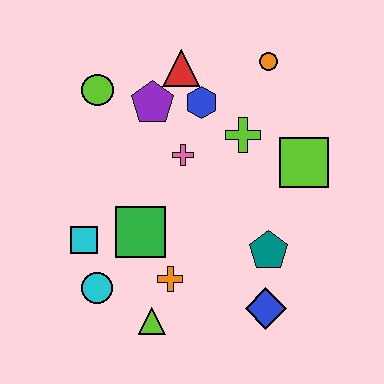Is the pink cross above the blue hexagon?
No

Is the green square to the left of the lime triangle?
Yes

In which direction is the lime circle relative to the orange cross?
The lime circle is above the orange cross.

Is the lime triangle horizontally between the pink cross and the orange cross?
No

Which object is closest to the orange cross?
The lime triangle is closest to the orange cross.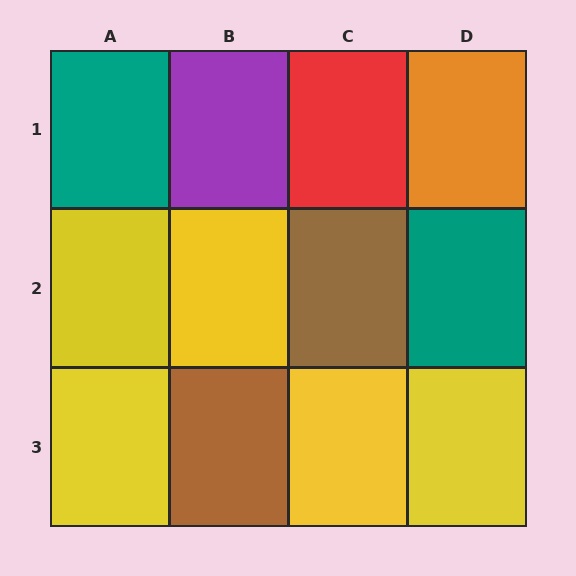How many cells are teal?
2 cells are teal.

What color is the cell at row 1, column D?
Orange.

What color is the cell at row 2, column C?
Brown.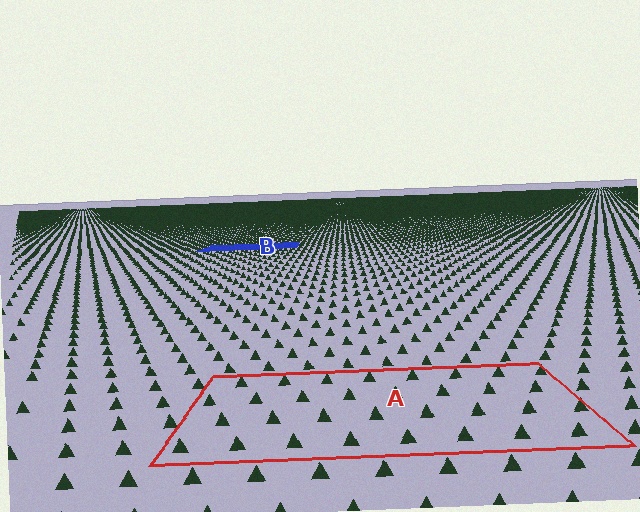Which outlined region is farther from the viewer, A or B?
Region B is farther from the viewer — the texture elements inside it appear smaller and more densely packed.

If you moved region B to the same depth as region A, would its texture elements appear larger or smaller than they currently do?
They would appear larger. At a closer depth, the same texture elements are projected at a bigger on-screen size.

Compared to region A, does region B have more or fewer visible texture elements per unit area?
Region B has more texture elements per unit area — they are packed more densely because it is farther away.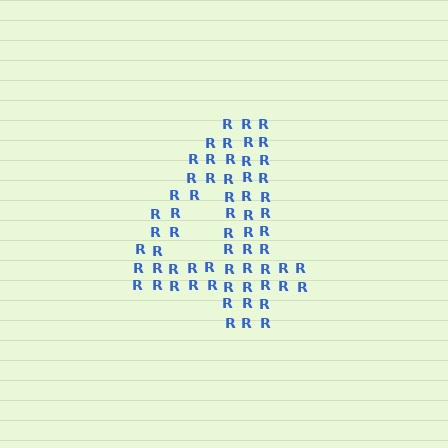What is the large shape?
The large shape is the digit 4.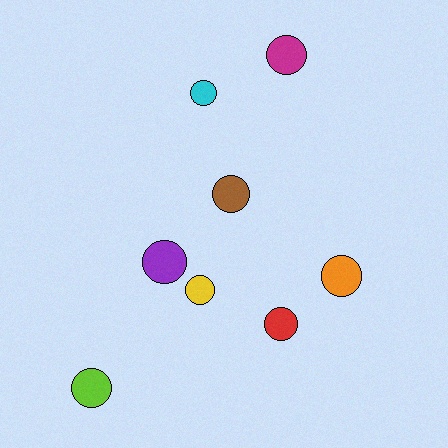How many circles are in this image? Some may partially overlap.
There are 8 circles.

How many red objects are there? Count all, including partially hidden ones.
There is 1 red object.